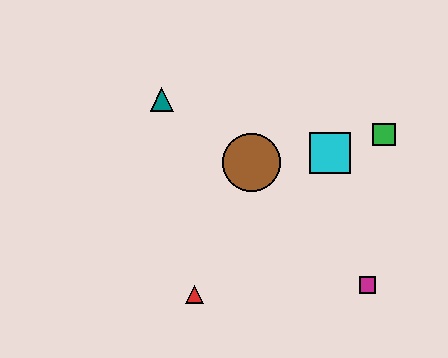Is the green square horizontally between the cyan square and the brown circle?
No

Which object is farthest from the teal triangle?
The magenta square is farthest from the teal triangle.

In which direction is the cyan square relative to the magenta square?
The cyan square is above the magenta square.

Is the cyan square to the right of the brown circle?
Yes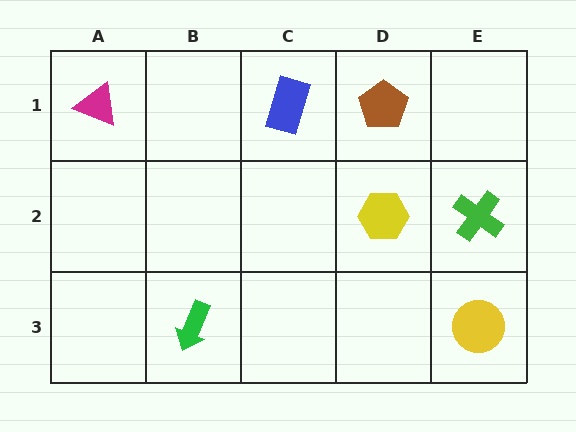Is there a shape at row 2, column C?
No, that cell is empty.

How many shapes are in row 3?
2 shapes.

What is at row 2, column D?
A yellow hexagon.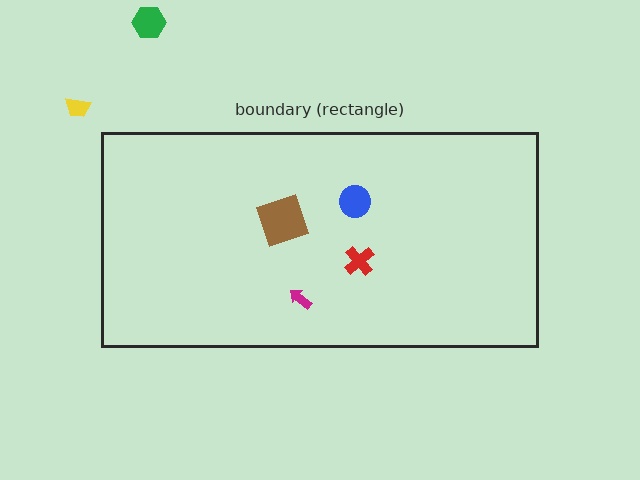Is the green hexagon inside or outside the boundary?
Outside.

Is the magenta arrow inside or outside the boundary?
Inside.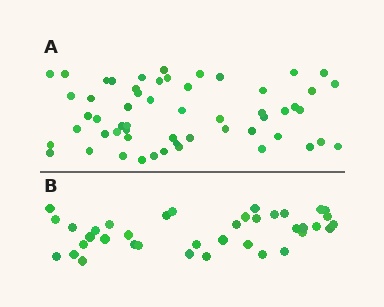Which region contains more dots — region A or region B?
Region A (the top region) has more dots.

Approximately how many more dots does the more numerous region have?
Region A has approximately 20 more dots than region B.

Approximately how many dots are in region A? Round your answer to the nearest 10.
About 60 dots. (The exact count is 56, which rounds to 60.)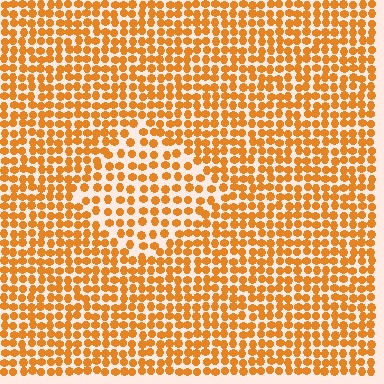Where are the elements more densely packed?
The elements are more densely packed outside the diamond boundary.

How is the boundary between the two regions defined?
The boundary is defined by a change in element density (approximately 1.6x ratio). All elements are the same color, size, and shape.